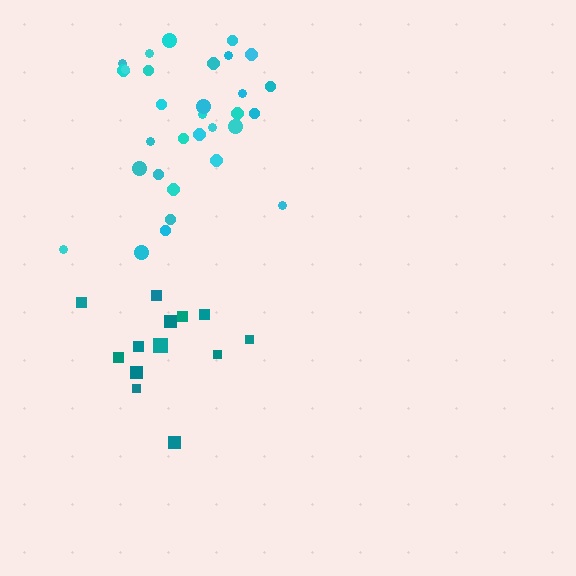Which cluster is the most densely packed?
Cyan.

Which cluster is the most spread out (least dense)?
Teal.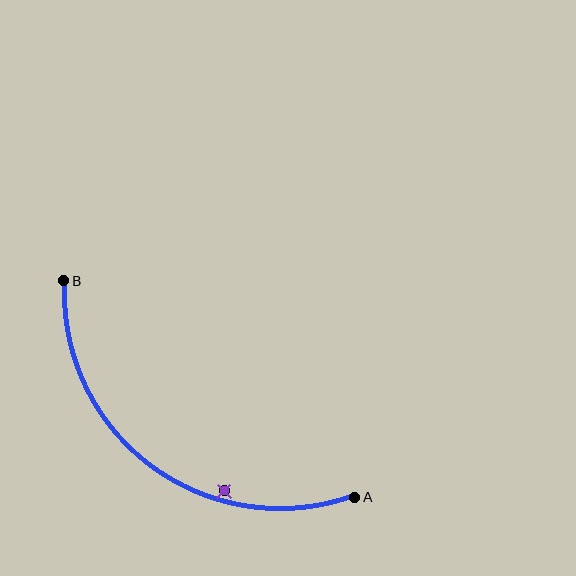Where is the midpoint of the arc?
The arc midpoint is the point on the curve farthest from the straight line joining A and B. It sits below and to the left of that line.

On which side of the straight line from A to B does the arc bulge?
The arc bulges below and to the left of the straight line connecting A and B.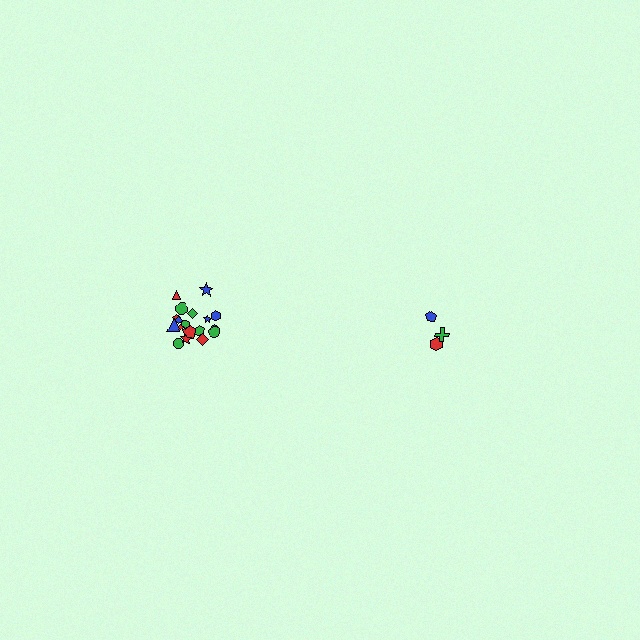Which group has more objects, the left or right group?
The left group.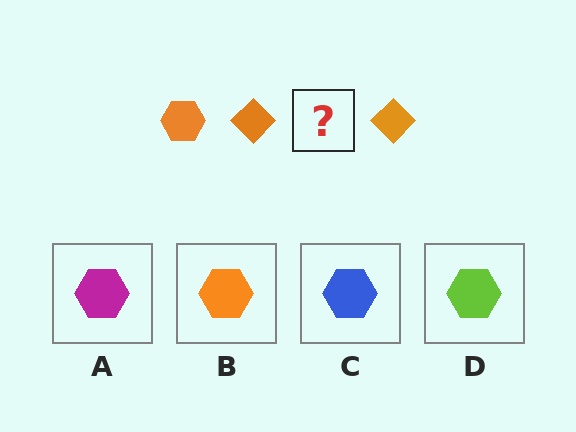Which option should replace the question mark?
Option B.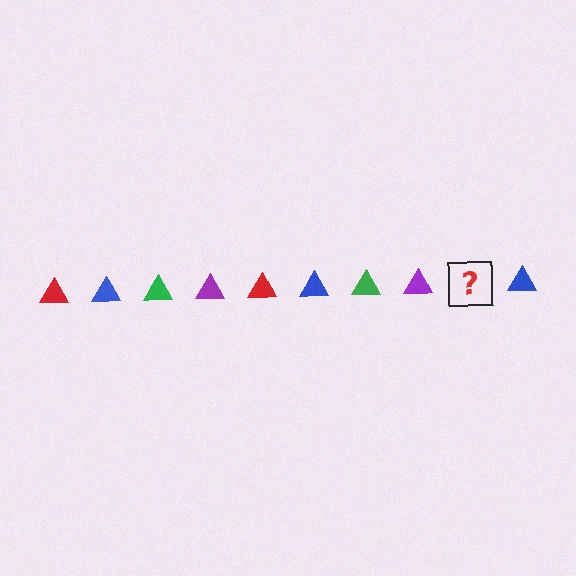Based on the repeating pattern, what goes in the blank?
The blank should be a red triangle.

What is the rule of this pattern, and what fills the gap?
The rule is that the pattern cycles through red, blue, green, purple triangles. The gap should be filled with a red triangle.